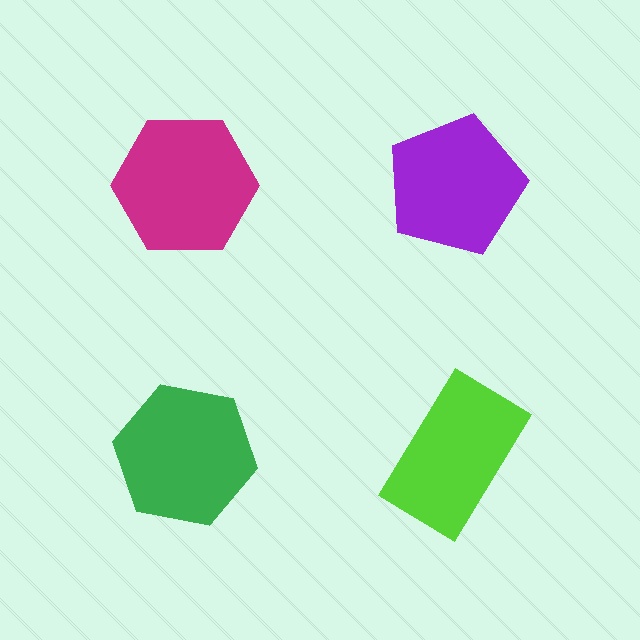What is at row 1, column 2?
A purple pentagon.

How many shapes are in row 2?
2 shapes.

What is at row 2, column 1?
A green hexagon.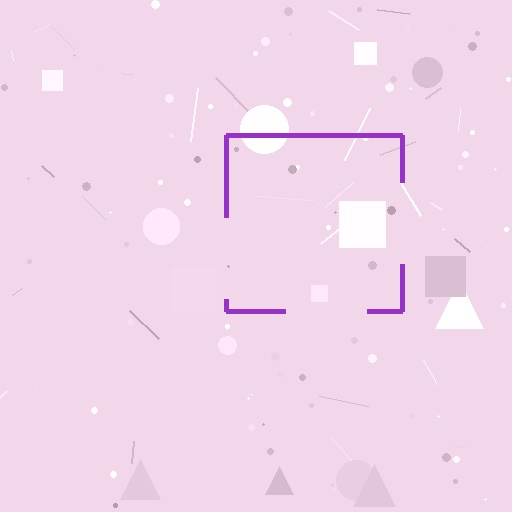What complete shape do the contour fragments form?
The contour fragments form a square.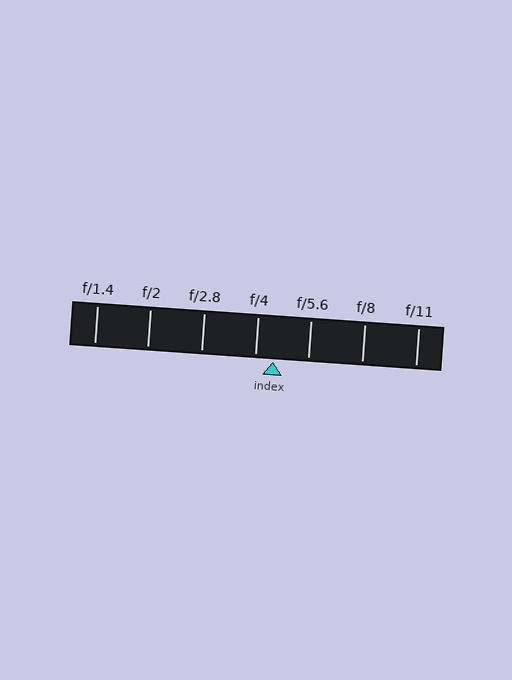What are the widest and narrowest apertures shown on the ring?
The widest aperture shown is f/1.4 and the narrowest is f/11.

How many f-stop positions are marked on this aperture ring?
There are 7 f-stop positions marked.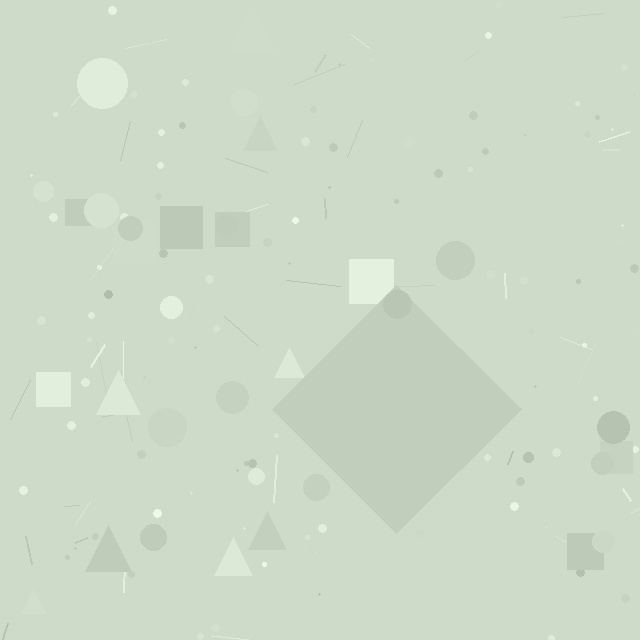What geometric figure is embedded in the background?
A diamond is embedded in the background.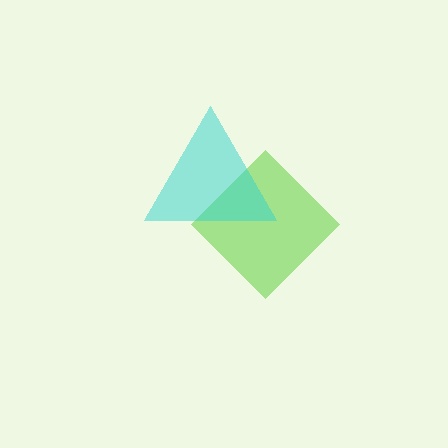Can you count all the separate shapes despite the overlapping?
Yes, there are 2 separate shapes.